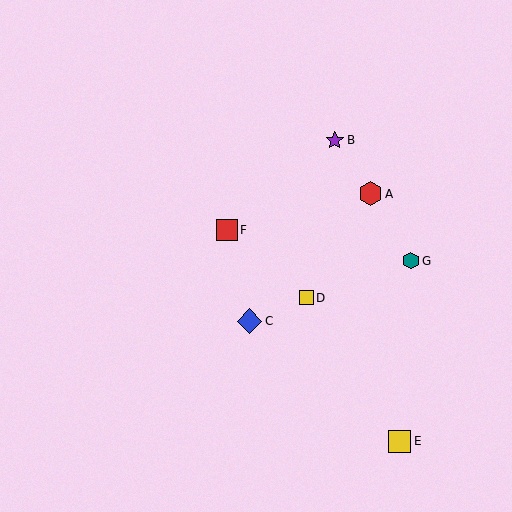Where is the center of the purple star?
The center of the purple star is at (335, 140).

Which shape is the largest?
The blue diamond (labeled C) is the largest.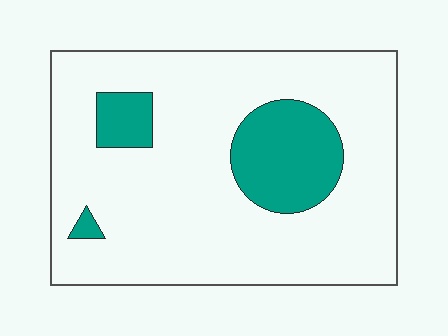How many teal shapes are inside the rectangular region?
3.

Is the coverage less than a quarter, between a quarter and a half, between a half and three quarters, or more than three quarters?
Less than a quarter.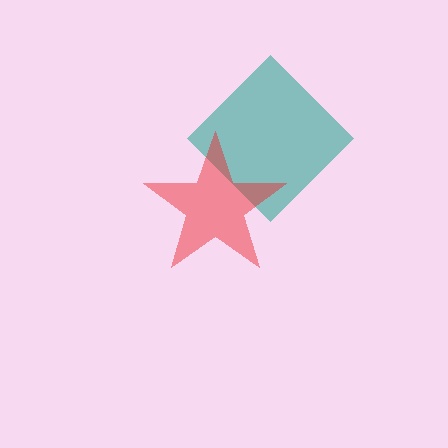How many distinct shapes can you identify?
There are 2 distinct shapes: a teal diamond, a red star.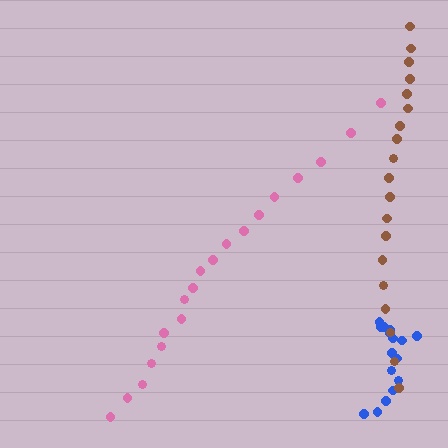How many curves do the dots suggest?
There are 3 distinct paths.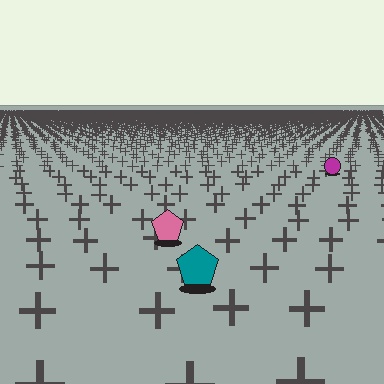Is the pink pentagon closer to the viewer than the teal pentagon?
No. The teal pentagon is closer — you can tell from the texture gradient: the ground texture is coarser near it.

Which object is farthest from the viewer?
The magenta circle is farthest from the viewer. It appears smaller and the ground texture around it is denser.